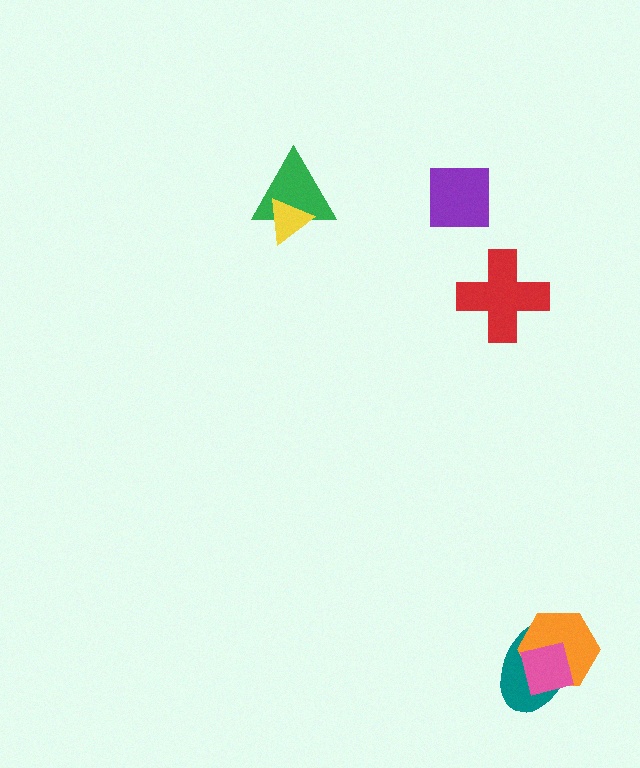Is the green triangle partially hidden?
Yes, it is partially covered by another shape.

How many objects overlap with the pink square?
2 objects overlap with the pink square.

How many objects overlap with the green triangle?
1 object overlaps with the green triangle.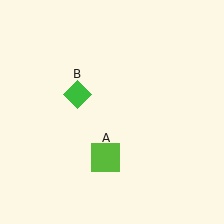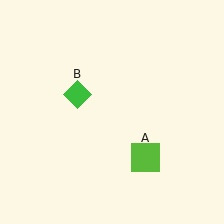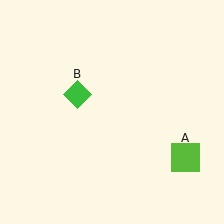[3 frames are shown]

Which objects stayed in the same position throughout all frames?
Green diamond (object B) remained stationary.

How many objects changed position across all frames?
1 object changed position: lime square (object A).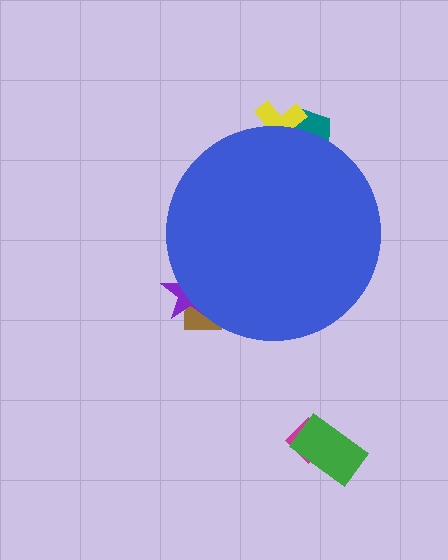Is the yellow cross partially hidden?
Yes, the yellow cross is partially hidden behind the blue circle.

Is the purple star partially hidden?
Yes, the purple star is partially hidden behind the blue circle.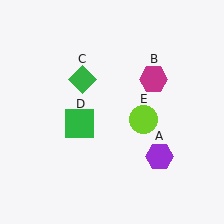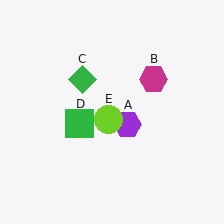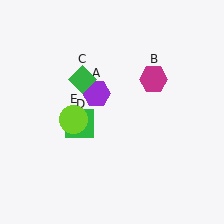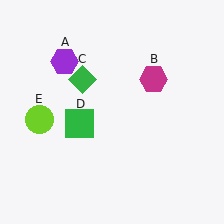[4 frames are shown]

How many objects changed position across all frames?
2 objects changed position: purple hexagon (object A), lime circle (object E).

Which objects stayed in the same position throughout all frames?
Magenta hexagon (object B) and green diamond (object C) and green square (object D) remained stationary.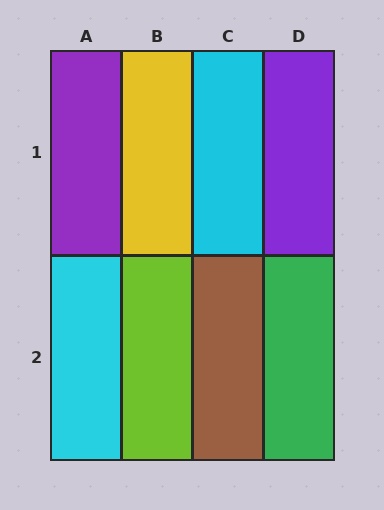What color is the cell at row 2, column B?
Lime.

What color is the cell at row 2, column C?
Brown.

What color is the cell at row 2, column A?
Cyan.